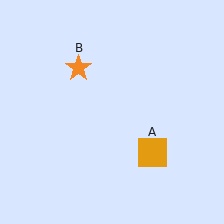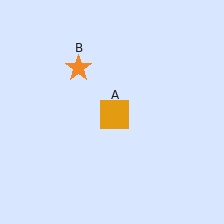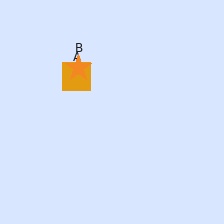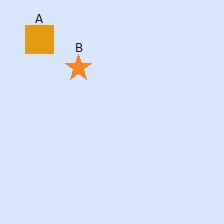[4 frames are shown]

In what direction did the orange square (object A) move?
The orange square (object A) moved up and to the left.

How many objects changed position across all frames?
1 object changed position: orange square (object A).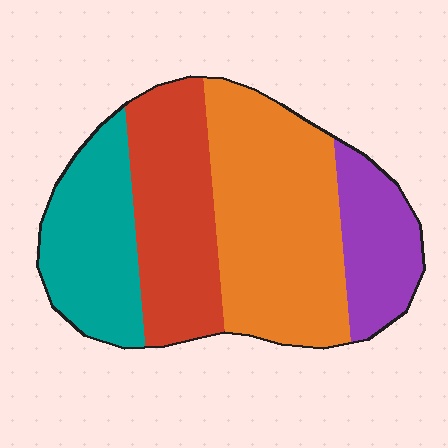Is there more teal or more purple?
Teal.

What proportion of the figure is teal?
Teal takes up about one fifth (1/5) of the figure.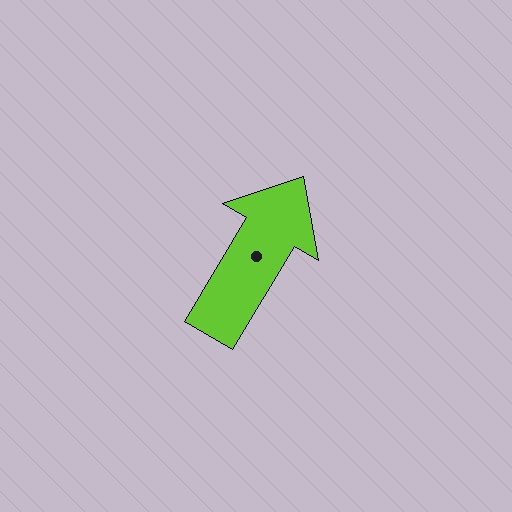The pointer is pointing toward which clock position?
Roughly 1 o'clock.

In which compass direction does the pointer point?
Northeast.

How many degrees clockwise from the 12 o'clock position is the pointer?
Approximately 31 degrees.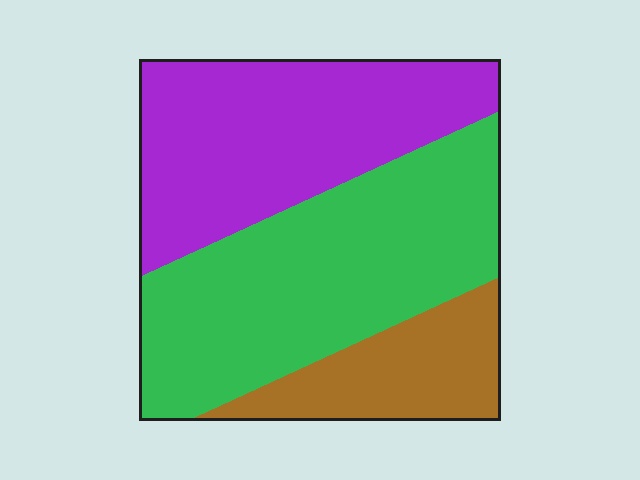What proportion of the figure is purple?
Purple covers roughly 35% of the figure.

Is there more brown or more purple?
Purple.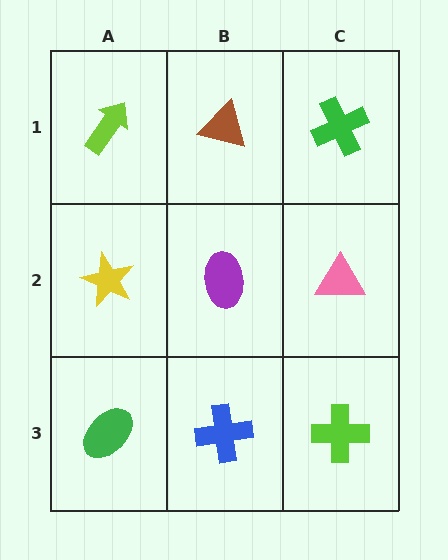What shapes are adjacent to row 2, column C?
A green cross (row 1, column C), a lime cross (row 3, column C), a purple ellipse (row 2, column B).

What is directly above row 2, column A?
A lime arrow.